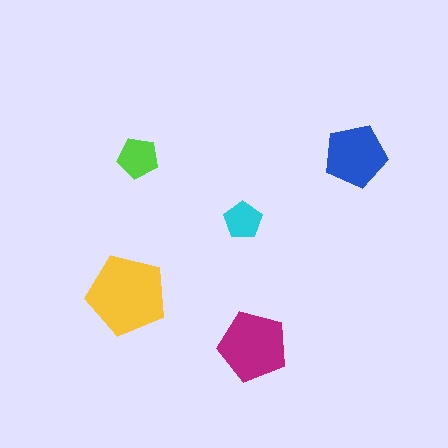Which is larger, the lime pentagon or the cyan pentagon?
The lime one.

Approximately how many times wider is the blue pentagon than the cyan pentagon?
About 1.5 times wider.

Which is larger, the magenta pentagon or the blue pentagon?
The magenta one.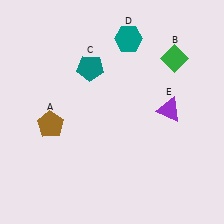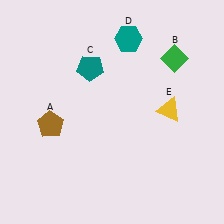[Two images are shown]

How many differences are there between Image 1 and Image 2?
There is 1 difference between the two images.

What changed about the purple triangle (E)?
In Image 1, E is purple. In Image 2, it changed to yellow.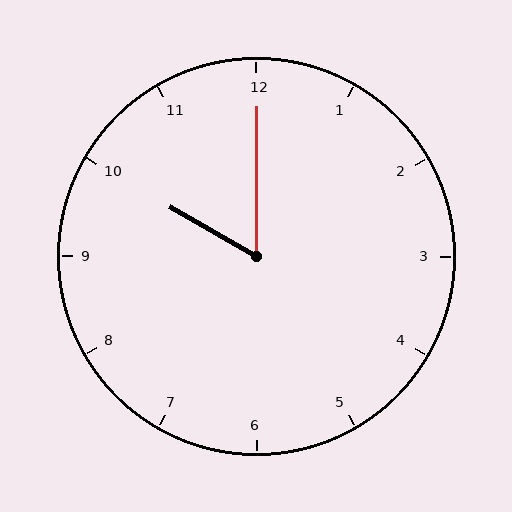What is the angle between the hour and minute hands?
Approximately 60 degrees.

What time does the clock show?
10:00.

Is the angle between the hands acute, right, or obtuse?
It is acute.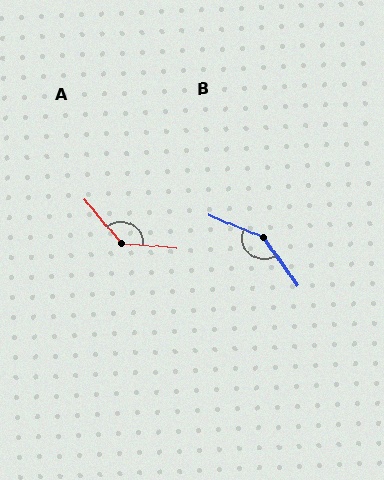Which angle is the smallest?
A, at approximately 135 degrees.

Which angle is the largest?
B, at approximately 148 degrees.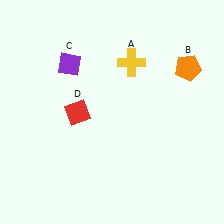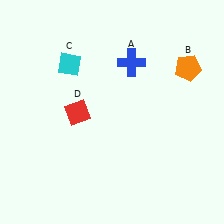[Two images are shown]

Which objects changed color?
A changed from yellow to blue. C changed from purple to cyan.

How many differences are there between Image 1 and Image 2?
There are 2 differences between the two images.